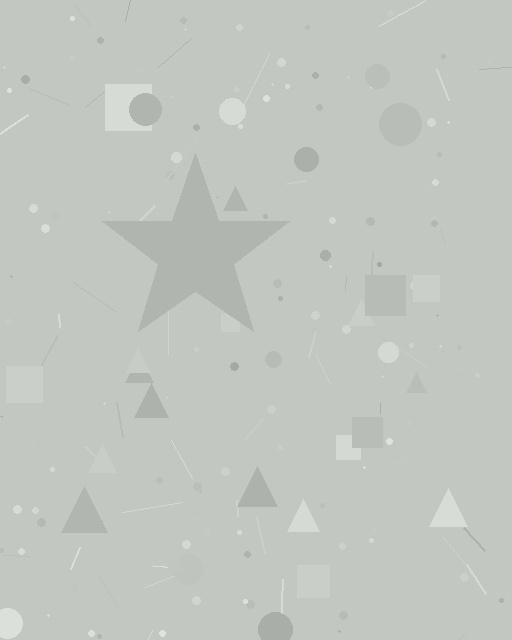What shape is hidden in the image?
A star is hidden in the image.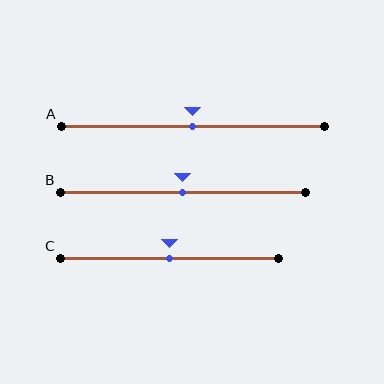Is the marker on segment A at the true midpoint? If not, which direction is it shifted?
Yes, the marker on segment A is at the true midpoint.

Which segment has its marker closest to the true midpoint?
Segment A has its marker closest to the true midpoint.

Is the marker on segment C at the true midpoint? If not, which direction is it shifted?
Yes, the marker on segment C is at the true midpoint.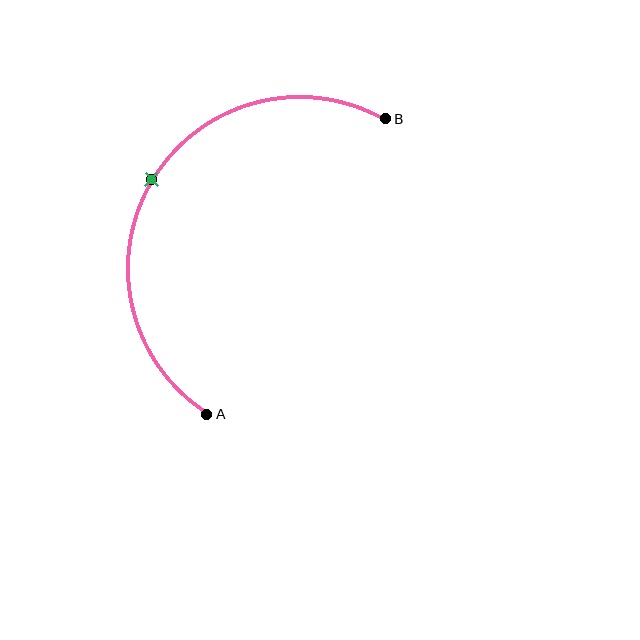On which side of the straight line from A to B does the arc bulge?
The arc bulges to the left of the straight line connecting A and B.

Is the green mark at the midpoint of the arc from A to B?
Yes. The green mark lies on the arc at equal arc-length from both A and B — it is the arc midpoint.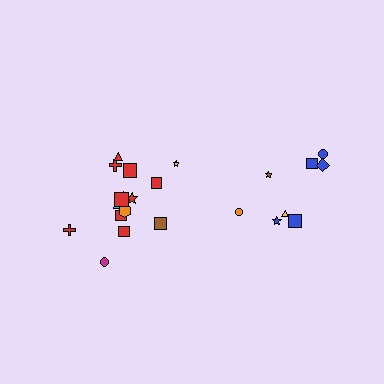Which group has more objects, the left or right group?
The left group.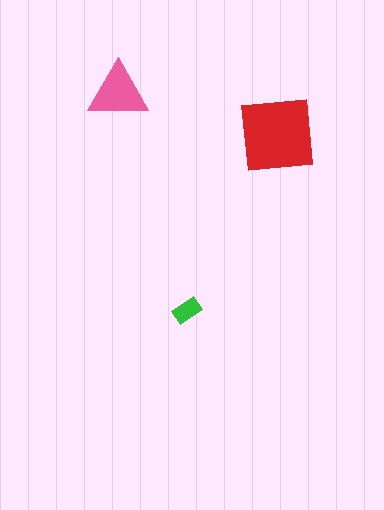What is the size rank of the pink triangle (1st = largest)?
2nd.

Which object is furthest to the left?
The pink triangle is leftmost.